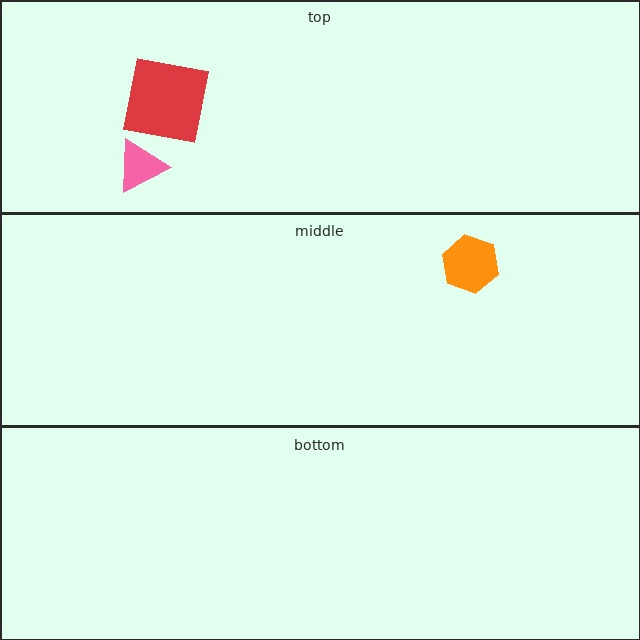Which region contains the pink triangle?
The top region.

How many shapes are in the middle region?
1.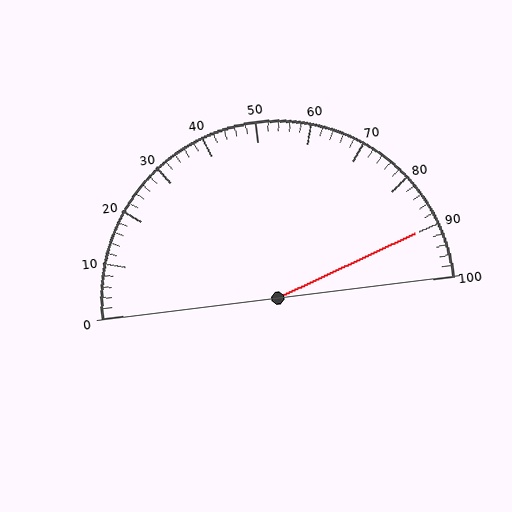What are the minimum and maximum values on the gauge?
The gauge ranges from 0 to 100.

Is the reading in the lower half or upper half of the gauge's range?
The reading is in the upper half of the range (0 to 100).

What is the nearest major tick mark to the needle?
The nearest major tick mark is 90.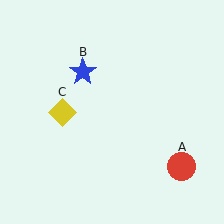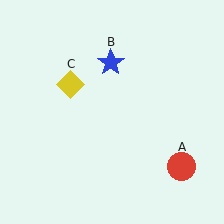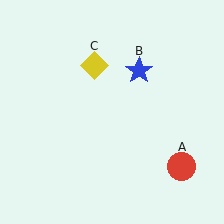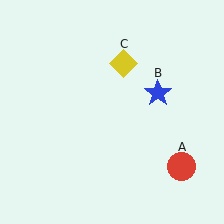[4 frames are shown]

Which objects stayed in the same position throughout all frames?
Red circle (object A) remained stationary.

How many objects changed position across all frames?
2 objects changed position: blue star (object B), yellow diamond (object C).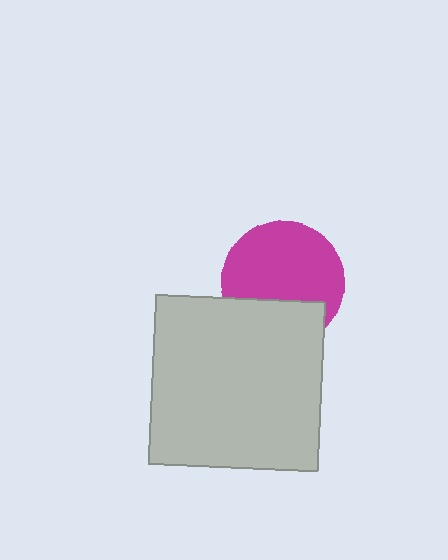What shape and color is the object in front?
The object in front is a light gray square.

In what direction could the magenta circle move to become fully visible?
The magenta circle could move up. That would shift it out from behind the light gray square entirely.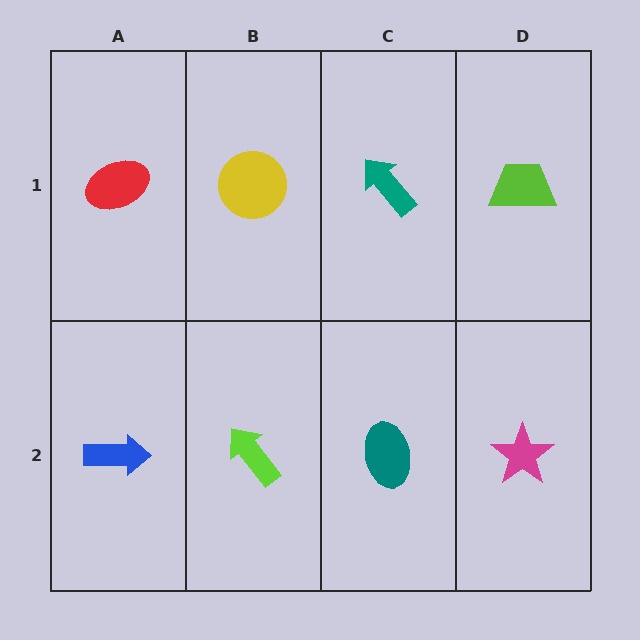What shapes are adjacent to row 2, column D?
A lime trapezoid (row 1, column D), a teal ellipse (row 2, column C).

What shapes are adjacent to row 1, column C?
A teal ellipse (row 2, column C), a yellow circle (row 1, column B), a lime trapezoid (row 1, column D).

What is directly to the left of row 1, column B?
A red ellipse.